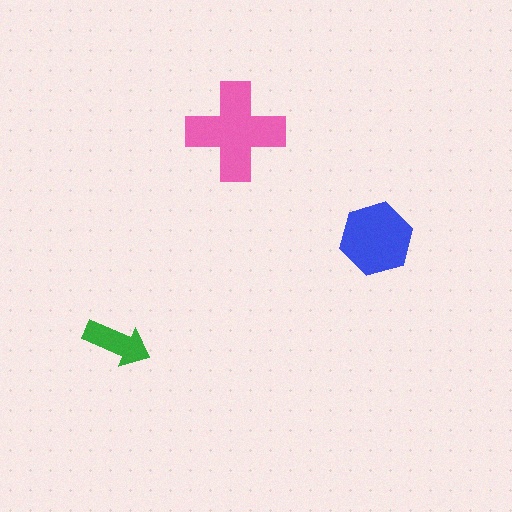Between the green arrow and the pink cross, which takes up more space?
The pink cross.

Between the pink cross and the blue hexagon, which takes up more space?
The pink cross.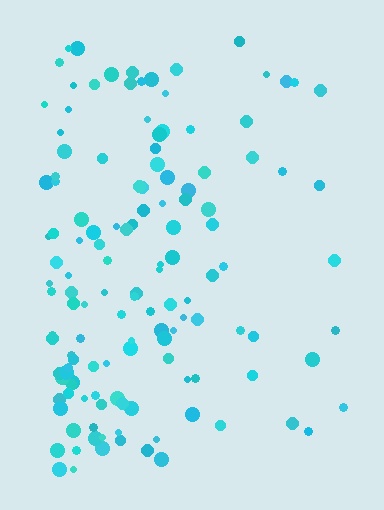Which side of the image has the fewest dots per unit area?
The right.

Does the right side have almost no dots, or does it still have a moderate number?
Still a moderate number, just noticeably fewer than the left.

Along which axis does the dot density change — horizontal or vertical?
Horizontal.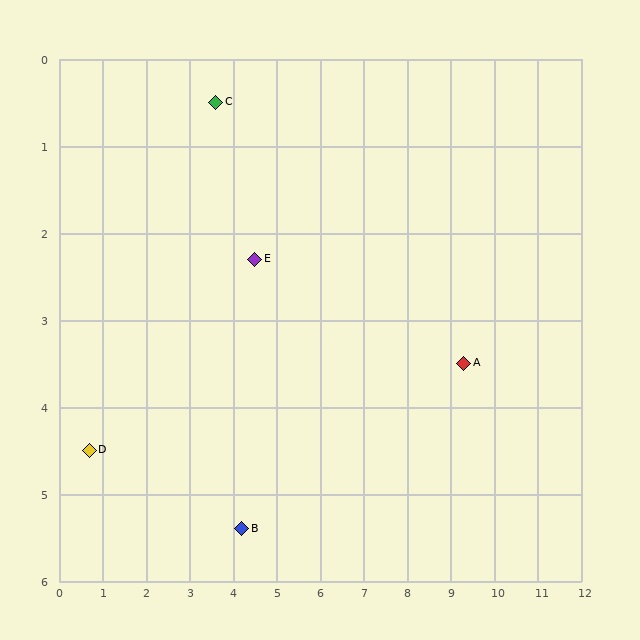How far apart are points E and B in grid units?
Points E and B are about 3.1 grid units apart.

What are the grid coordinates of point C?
Point C is at approximately (3.6, 0.5).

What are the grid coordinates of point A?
Point A is at approximately (9.3, 3.5).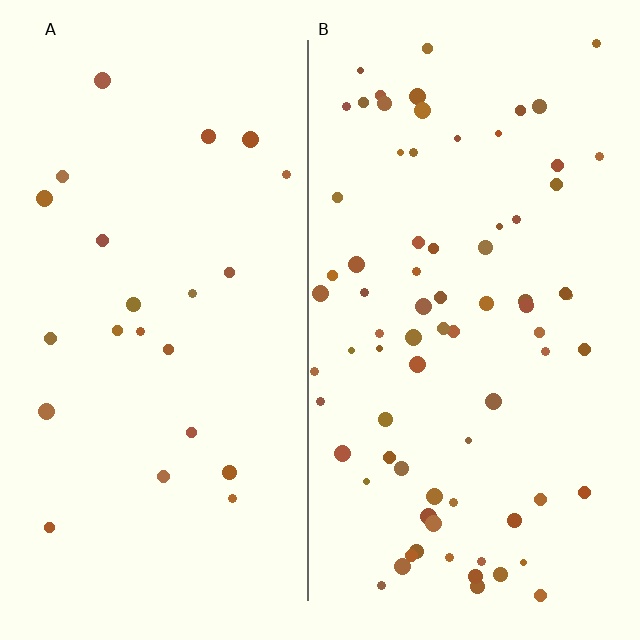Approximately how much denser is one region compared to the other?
Approximately 3.3× — region B over region A.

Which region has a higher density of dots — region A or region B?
B (the right).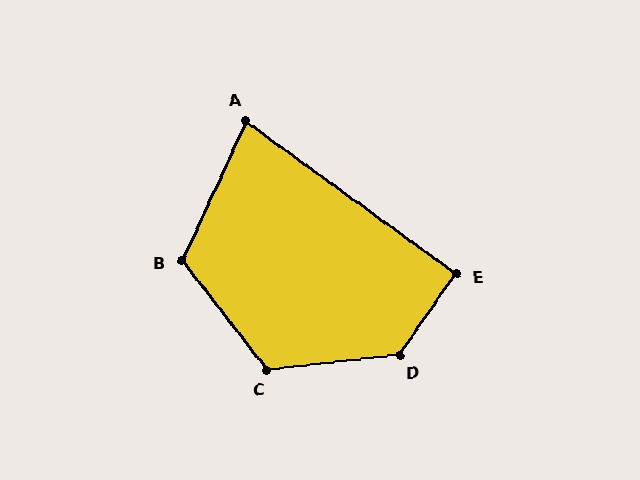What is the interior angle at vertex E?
Approximately 92 degrees (approximately right).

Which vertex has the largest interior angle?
D, at approximately 131 degrees.